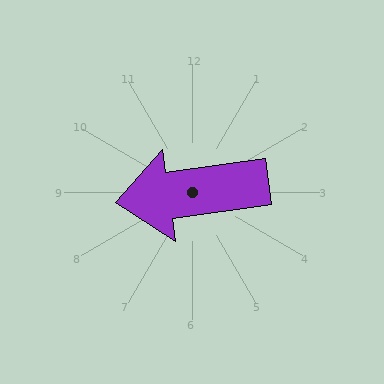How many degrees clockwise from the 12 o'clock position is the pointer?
Approximately 262 degrees.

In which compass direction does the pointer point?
West.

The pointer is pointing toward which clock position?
Roughly 9 o'clock.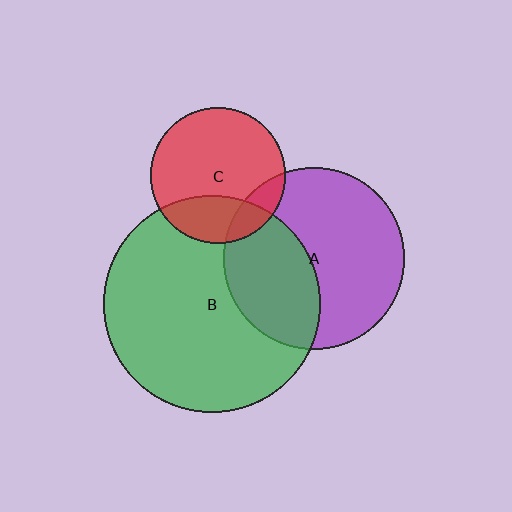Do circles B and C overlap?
Yes.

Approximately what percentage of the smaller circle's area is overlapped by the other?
Approximately 25%.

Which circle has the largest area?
Circle B (green).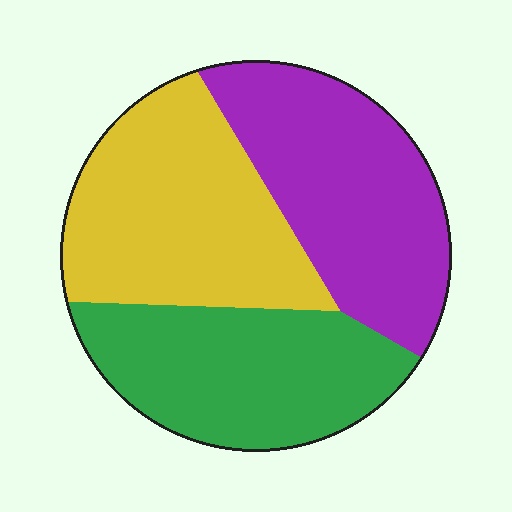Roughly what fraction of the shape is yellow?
Yellow covers roughly 35% of the shape.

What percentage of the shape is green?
Green takes up between a quarter and a half of the shape.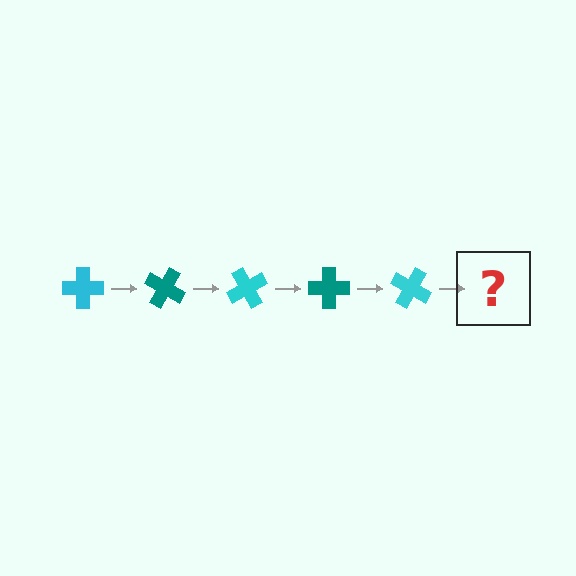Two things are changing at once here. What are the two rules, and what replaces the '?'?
The two rules are that it rotates 30 degrees each step and the color cycles through cyan and teal. The '?' should be a teal cross, rotated 150 degrees from the start.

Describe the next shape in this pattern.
It should be a teal cross, rotated 150 degrees from the start.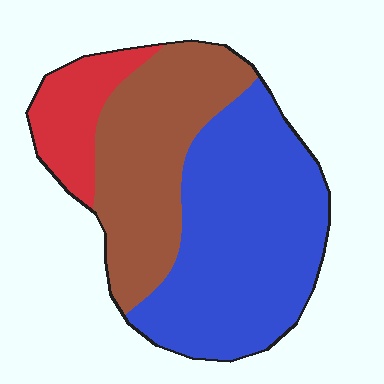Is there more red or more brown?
Brown.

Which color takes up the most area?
Blue, at roughly 50%.